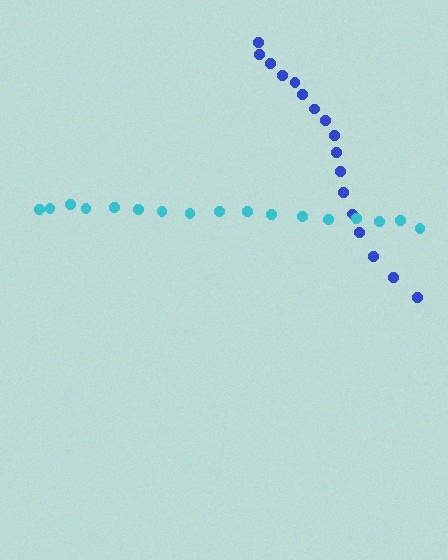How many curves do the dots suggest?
There are 2 distinct paths.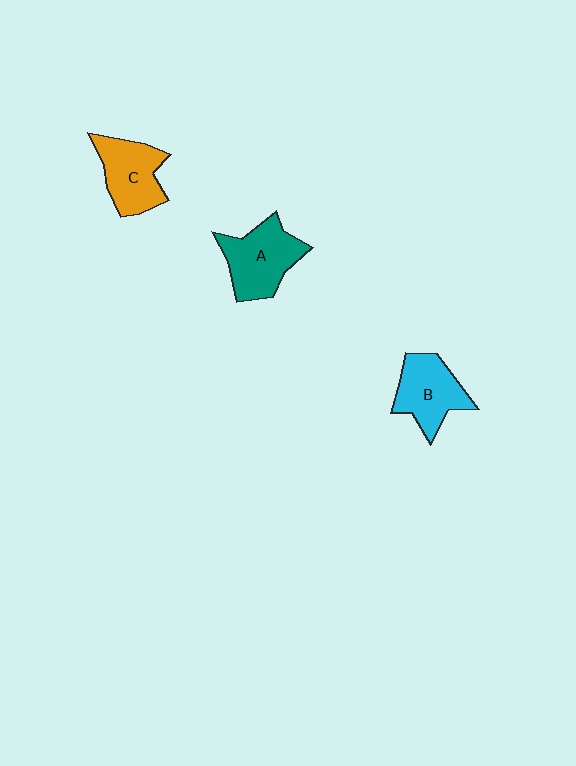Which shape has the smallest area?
Shape B (cyan).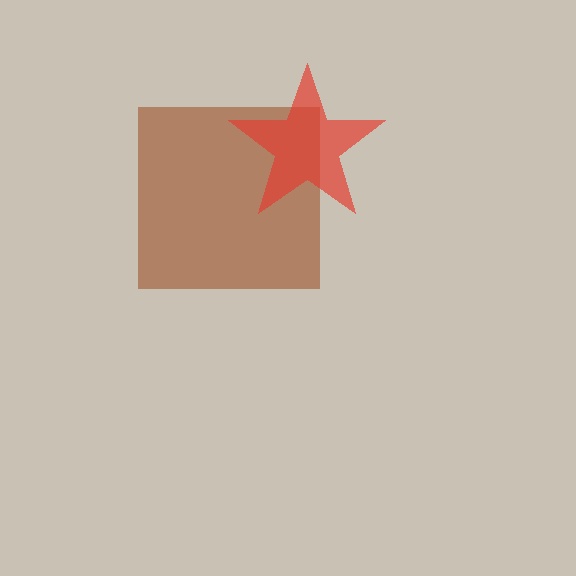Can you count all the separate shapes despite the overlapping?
Yes, there are 2 separate shapes.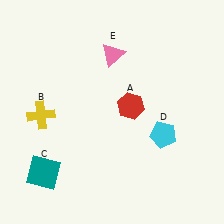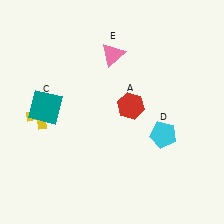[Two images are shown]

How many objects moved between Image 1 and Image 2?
1 object moved between the two images.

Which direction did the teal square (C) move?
The teal square (C) moved up.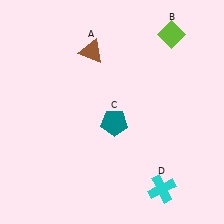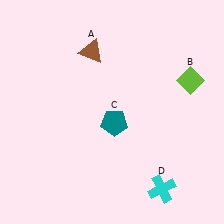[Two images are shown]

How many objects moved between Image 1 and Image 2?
1 object moved between the two images.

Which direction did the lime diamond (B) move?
The lime diamond (B) moved down.